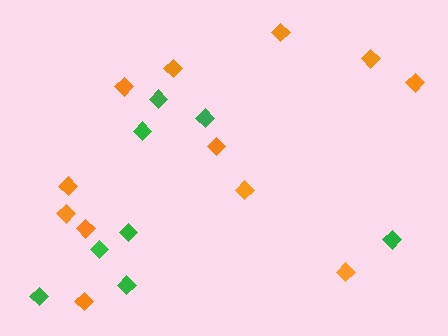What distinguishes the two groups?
There are 2 groups: one group of orange diamonds (12) and one group of green diamonds (8).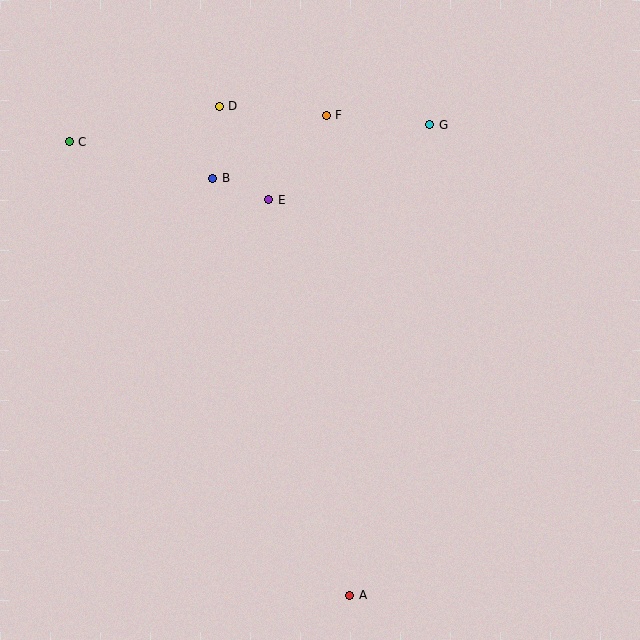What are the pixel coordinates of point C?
Point C is at (69, 142).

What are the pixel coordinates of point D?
Point D is at (219, 106).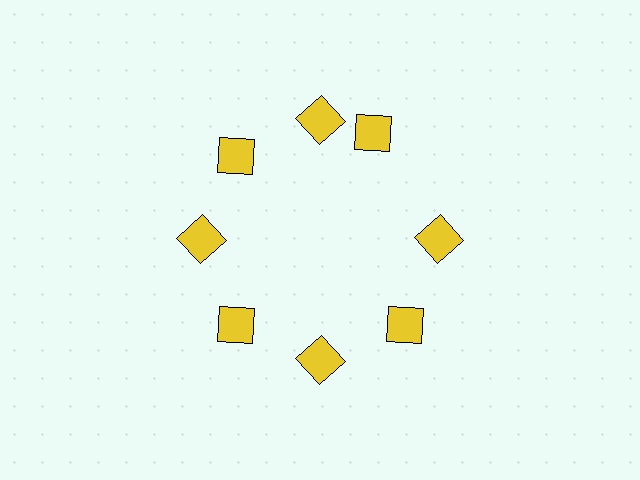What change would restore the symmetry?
The symmetry would be restored by rotating it back into even spacing with its neighbors so that all 8 diamonds sit at equal angles and equal distance from the center.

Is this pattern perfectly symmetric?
No. The 8 yellow diamonds are arranged in a ring, but one element near the 2 o'clock position is rotated out of alignment along the ring, breaking the 8-fold rotational symmetry.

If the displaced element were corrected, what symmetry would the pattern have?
It would have 8-fold rotational symmetry — the pattern would map onto itself every 45 degrees.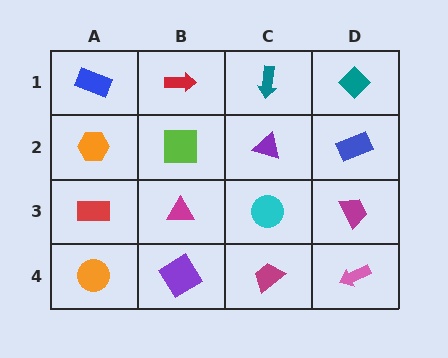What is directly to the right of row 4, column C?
A pink arrow.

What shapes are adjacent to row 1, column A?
An orange hexagon (row 2, column A), a red arrow (row 1, column B).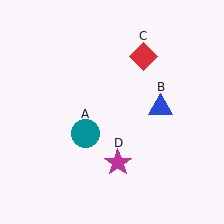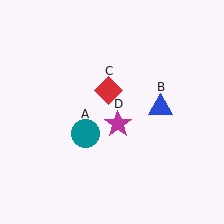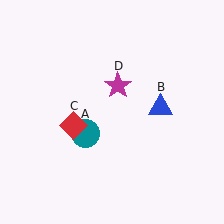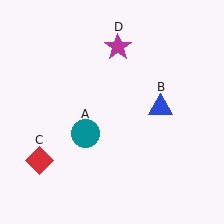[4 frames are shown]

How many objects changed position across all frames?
2 objects changed position: red diamond (object C), magenta star (object D).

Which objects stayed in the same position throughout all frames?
Teal circle (object A) and blue triangle (object B) remained stationary.